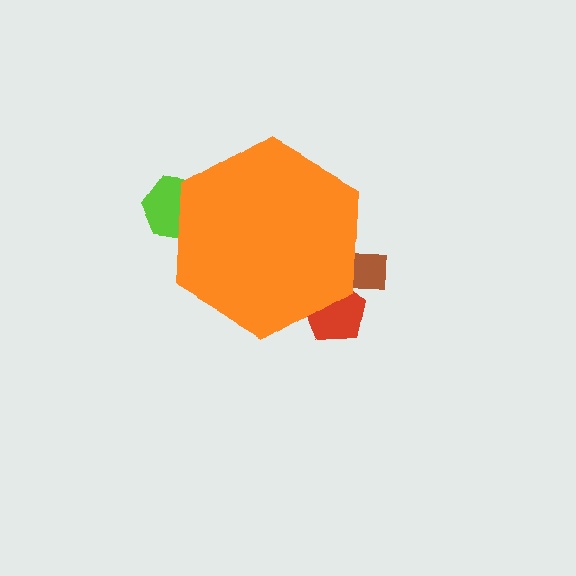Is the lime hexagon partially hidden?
Yes, the lime hexagon is partially hidden behind the orange hexagon.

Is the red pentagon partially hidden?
Yes, the red pentagon is partially hidden behind the orange hexagon.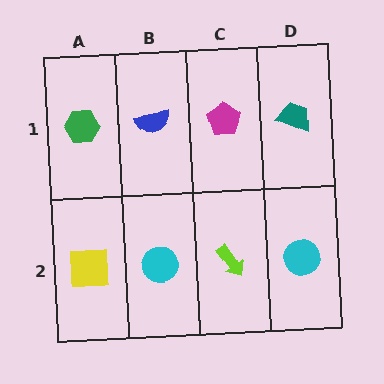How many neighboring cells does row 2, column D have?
2.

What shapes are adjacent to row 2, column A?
A green hexagon (row 1, column A), a cyan circle (row 2, column B).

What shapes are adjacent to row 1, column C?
A lime arrow (row 2, column C), a blue semicircle (row 1, column B), a teal trapezoid (row 1, column D).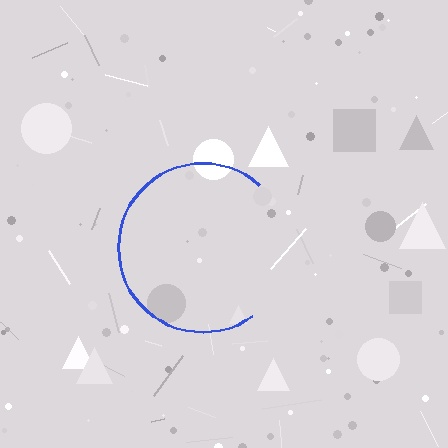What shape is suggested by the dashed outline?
The dashed outline suggests a circle.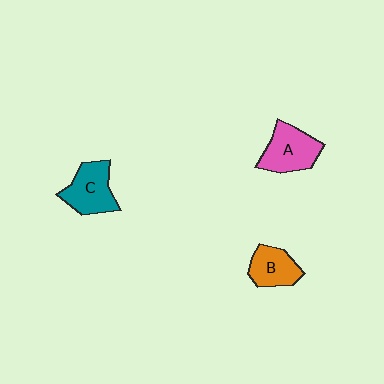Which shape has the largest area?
Shape A (pink).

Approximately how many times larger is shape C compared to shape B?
Approximately 1.3 times.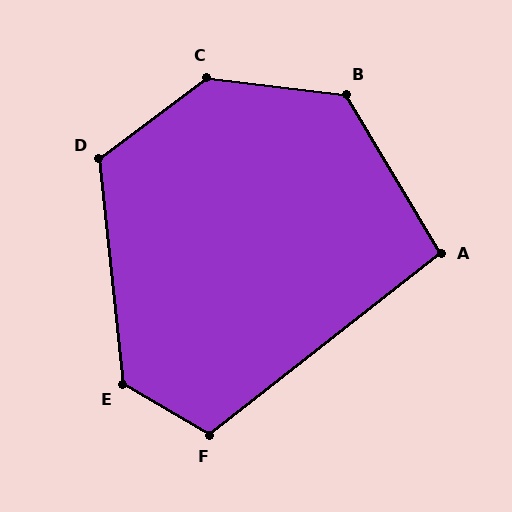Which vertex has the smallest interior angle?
A, at approximately 97 degrees.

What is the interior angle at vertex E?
Approximately 126 degrees (obtuse).